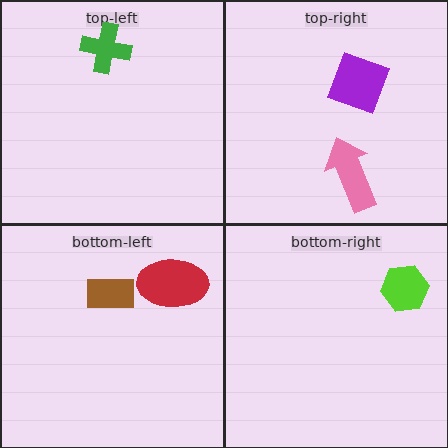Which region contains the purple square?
The top-right region.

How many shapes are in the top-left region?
1.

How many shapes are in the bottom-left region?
2.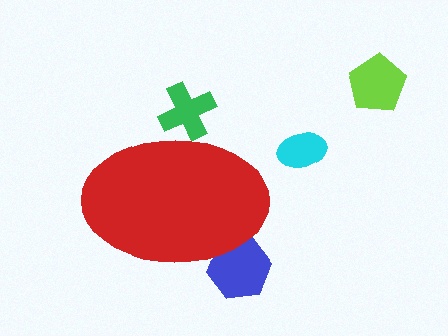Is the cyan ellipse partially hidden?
No, the cyan ellipse is fully visible.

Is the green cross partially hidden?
Yes, the green cross is partially hidden behind the red ellipse.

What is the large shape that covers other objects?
A red ellipse.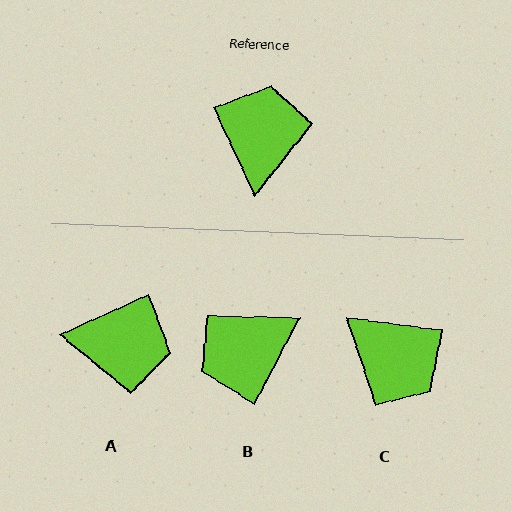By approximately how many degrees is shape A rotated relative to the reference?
Approximately 92 degrees clockwise.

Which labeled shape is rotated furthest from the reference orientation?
B, about 127 degrees away.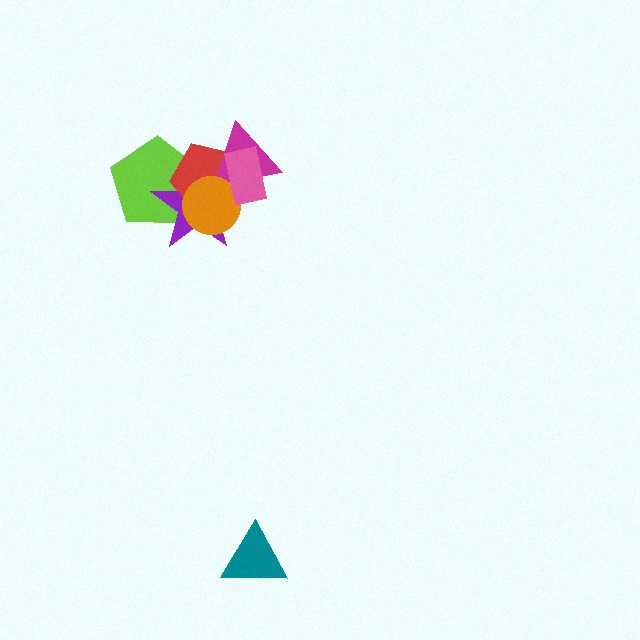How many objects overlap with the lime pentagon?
3 objects overlap with the lime pentagon.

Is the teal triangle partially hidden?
No, no other shape covers it.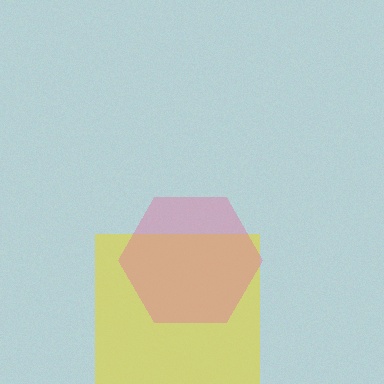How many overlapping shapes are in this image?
There are 2 overlapping shapes in the image.